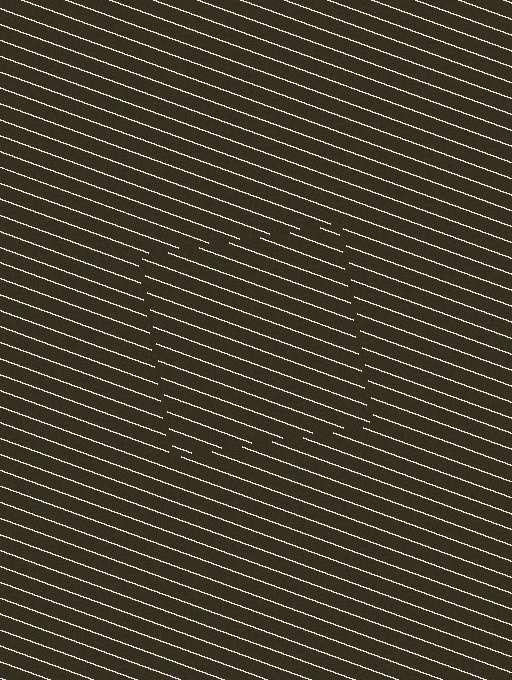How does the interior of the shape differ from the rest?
The interior of the shape contains the same grating, shifted by half a period — the contour is defined by the phase discontinuity where line-ends from the inner and outer gratings abut.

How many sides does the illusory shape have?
4 sides — the line-ends trace a square.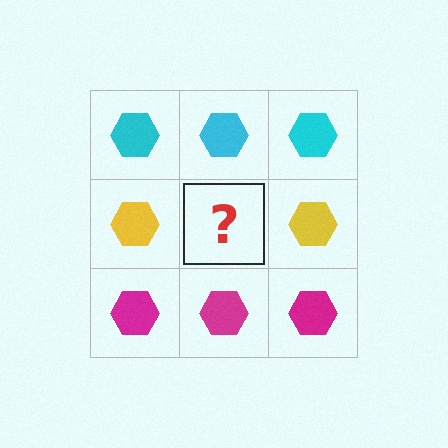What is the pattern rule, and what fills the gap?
The rule is that each row has a consistent color. The gap should be filled with a yellow hexagon.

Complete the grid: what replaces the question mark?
The question mark should be replaced with a yellow hexagon.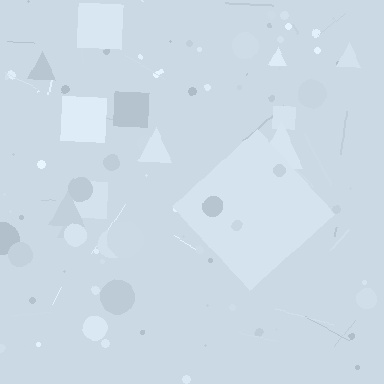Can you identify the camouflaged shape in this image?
The camouflaged shape is a diamond.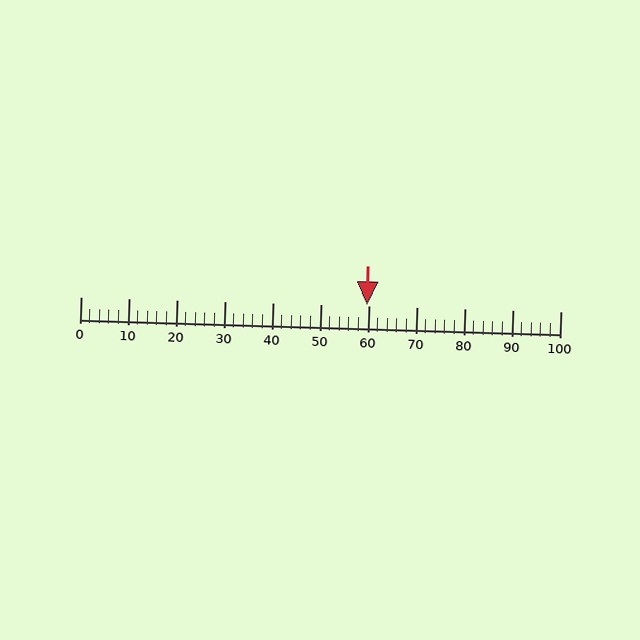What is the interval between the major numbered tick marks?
The major tick marks are spaced 10 units apart.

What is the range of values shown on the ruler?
The ruler shows values from 0 to 100.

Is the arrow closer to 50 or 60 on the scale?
The arrow is closer to 60.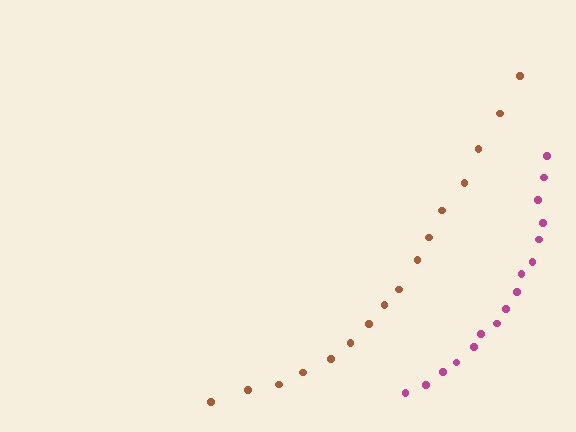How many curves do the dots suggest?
There are 2 distinct paths.